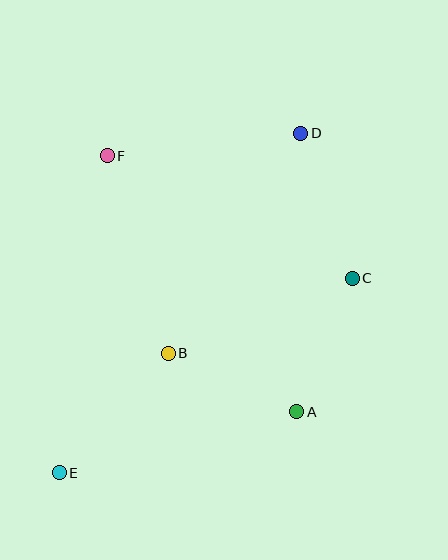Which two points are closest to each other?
Points A and B are closest to each other.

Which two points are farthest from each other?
Points D and E are farthest from each other.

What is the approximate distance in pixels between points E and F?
The distance between E and F is approximately 321 pixels.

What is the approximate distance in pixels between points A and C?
The distance between A and C is approximately 145 pixels.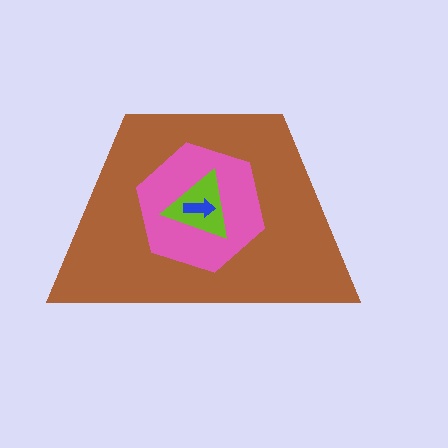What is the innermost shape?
The blue arrow.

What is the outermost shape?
The brown trapezoid.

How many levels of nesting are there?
4.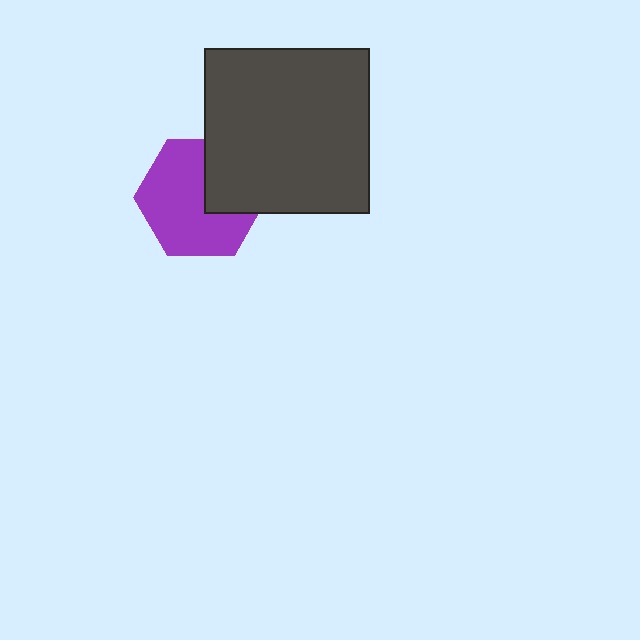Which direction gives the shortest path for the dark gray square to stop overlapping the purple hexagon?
Moving toward the upper-right gives the shortest separation.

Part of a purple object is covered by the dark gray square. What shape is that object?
It is a hexagon.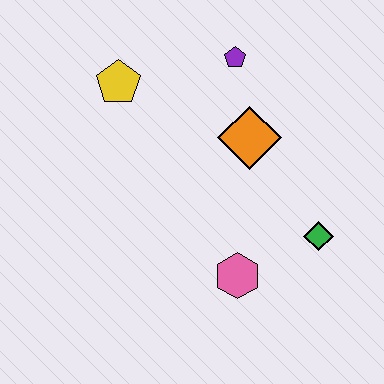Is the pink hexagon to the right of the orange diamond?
No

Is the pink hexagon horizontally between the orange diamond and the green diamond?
No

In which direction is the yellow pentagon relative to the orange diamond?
The yellow pentagon is to the left of the orange diamond.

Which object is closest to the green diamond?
The pink hexagon is closest to the green diamond.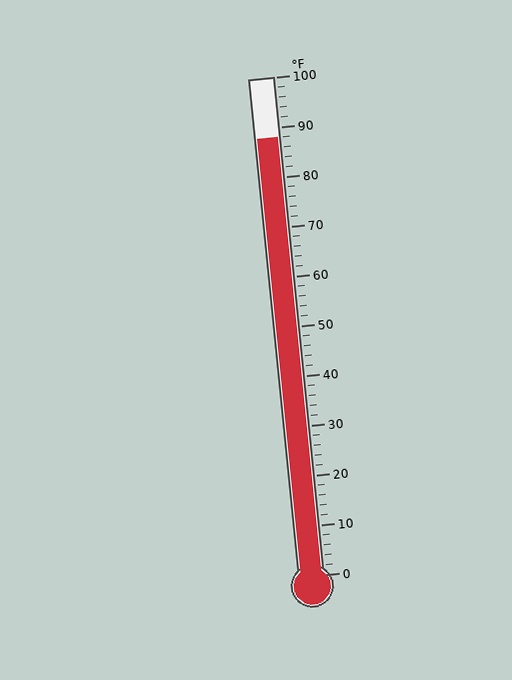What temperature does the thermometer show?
The thermometer shows approximately 88°F.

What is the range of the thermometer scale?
The thermometer scale ranges from 0°F to 100°F.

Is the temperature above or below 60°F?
The temperature is above 60°F.